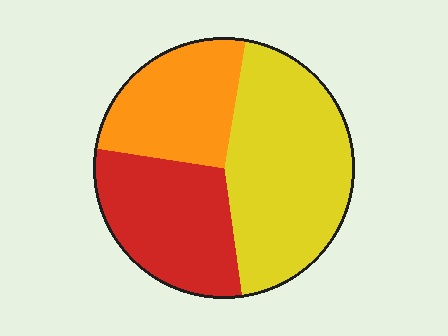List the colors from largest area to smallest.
From largest to smallest: yellow, red, orange.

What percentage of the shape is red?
Red covers 30% of the shape.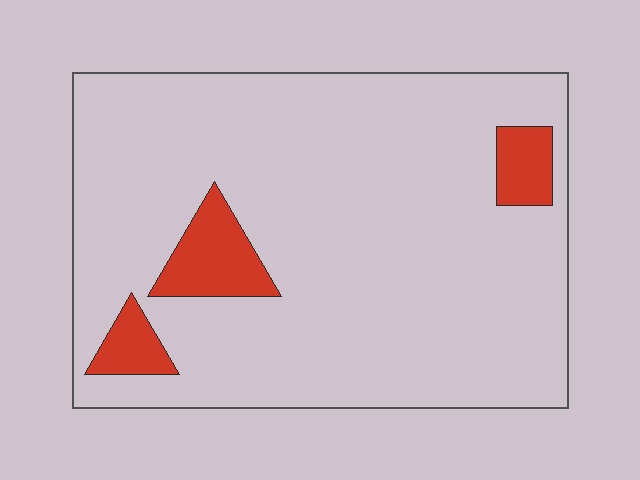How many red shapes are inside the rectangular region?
3.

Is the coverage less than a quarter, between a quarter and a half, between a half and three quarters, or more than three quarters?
Less than a quarter.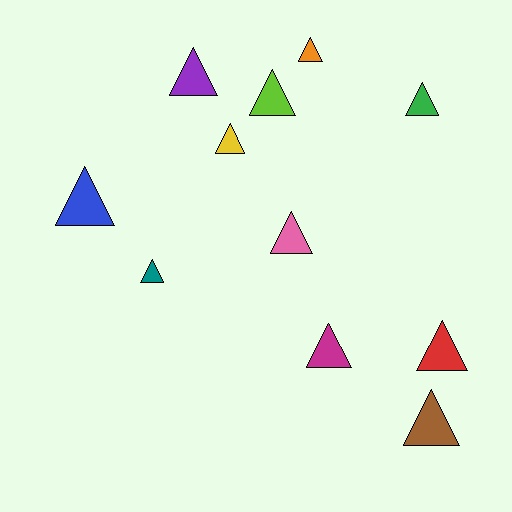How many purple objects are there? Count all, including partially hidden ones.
There is 1 purple object.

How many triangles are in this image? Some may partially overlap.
There are 11 triangles.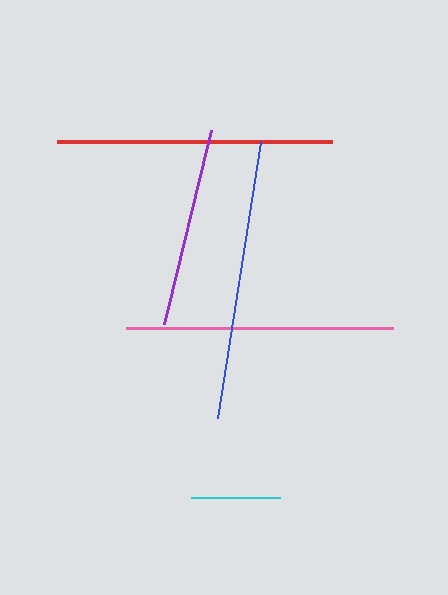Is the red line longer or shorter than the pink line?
The red line is longer than the pink line.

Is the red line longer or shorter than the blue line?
The blue line is longer than the red line.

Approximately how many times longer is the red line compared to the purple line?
The red line is approximately 1.4 times the length of the purple line.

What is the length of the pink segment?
The pink segment is approximately 268 pixels long.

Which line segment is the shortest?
The cyan line is the shortest at approximately 89 pixels.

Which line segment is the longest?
The blue line is the longest at approximately 279 pixels.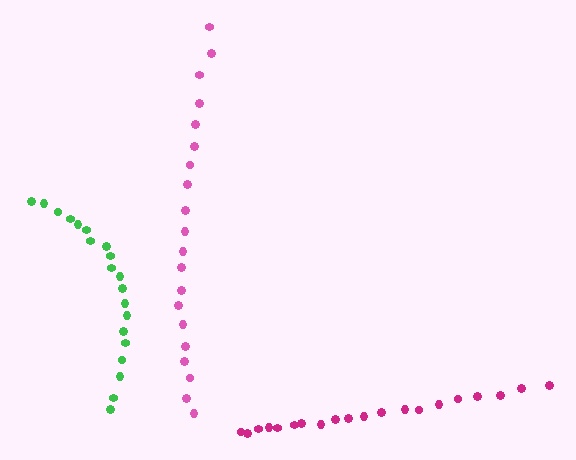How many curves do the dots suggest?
There are 3 distinct paths.